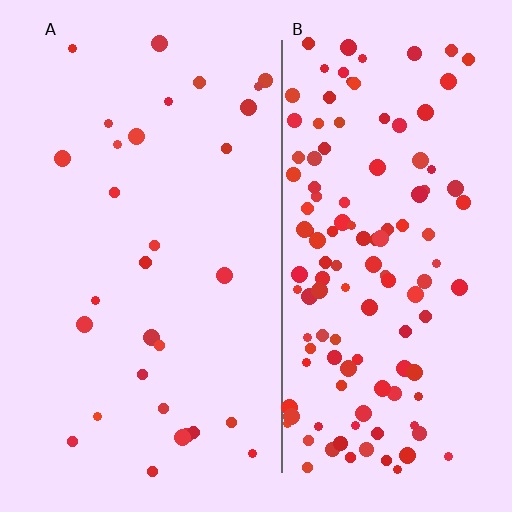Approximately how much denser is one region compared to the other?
Approximately 4.1× — region B over region A.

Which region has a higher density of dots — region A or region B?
B (the right).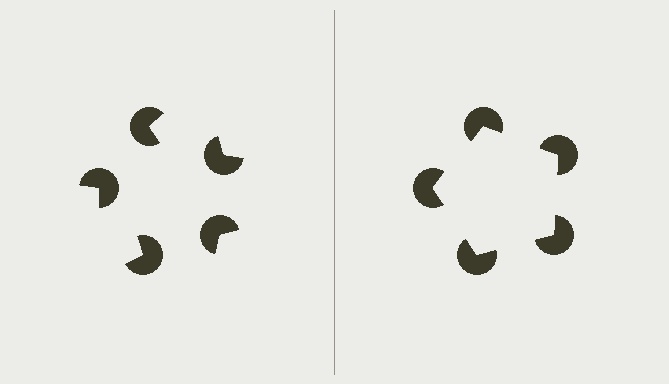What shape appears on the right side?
An illusory pentagon.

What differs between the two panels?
The pac-man discs are positioned identically on both sides; only the wedge orientations differ. On the right they align to a pentagon; on the left they are misaligned.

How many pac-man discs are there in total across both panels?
10 — 5 on each side.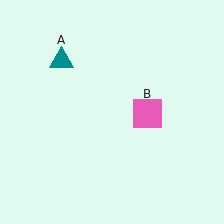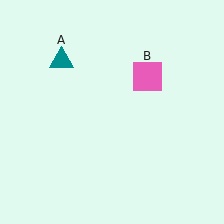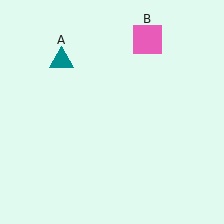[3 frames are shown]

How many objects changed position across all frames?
1 object changed position: pink square (object B).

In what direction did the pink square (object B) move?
The pink square (object B) moved up.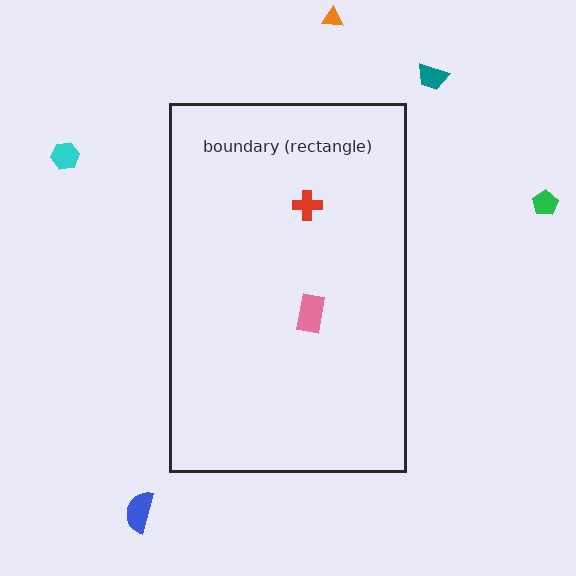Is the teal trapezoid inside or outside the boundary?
Outside.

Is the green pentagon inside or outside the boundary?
Outside.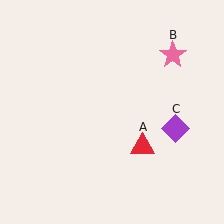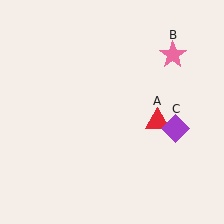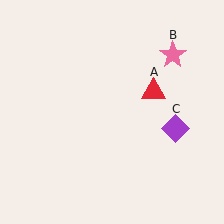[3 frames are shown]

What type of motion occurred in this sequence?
The red triangle (object A) rotated counterclockwise around the center of the scene.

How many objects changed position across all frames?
1 object changed position: red triangle (object A).